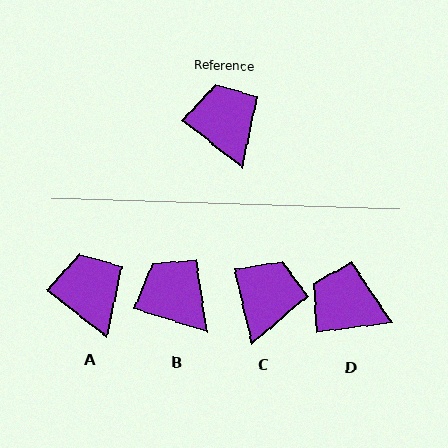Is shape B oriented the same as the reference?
No, it is off by about 21 degrees.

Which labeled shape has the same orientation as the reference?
A.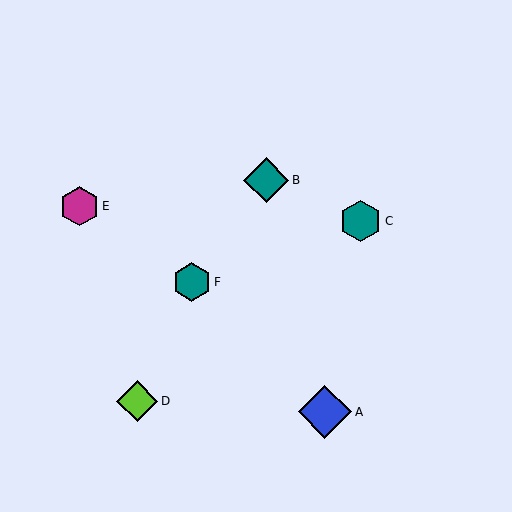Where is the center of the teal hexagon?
The center of the teal hexagon is at (361, 221).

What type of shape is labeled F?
Shape F is a teal hexagon.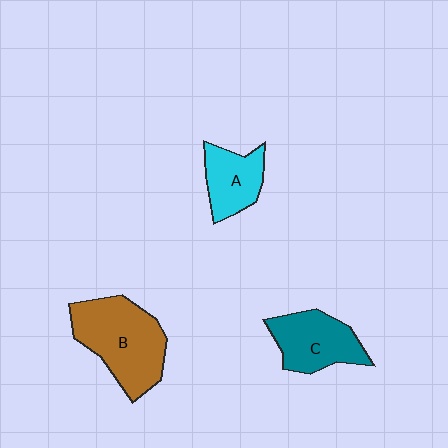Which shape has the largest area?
Shape B (brown).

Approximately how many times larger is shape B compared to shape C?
Approximately 1.5 times.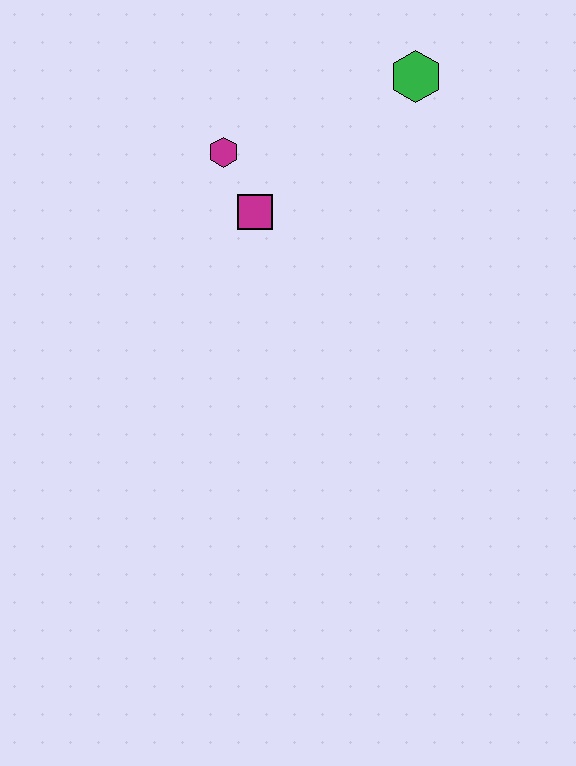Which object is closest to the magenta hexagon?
The magenta square is closest to the magenta hexagon.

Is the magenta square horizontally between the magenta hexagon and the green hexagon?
Yes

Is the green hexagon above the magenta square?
Yes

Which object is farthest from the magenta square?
The green hexagon is farthest from the magenta square.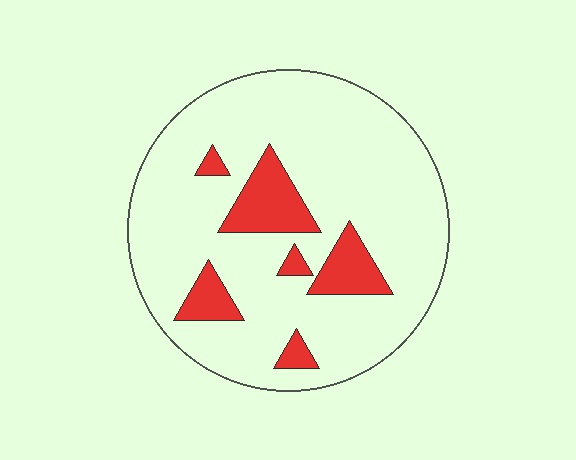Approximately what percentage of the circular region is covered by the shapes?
Approximately 15%.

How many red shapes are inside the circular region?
6.